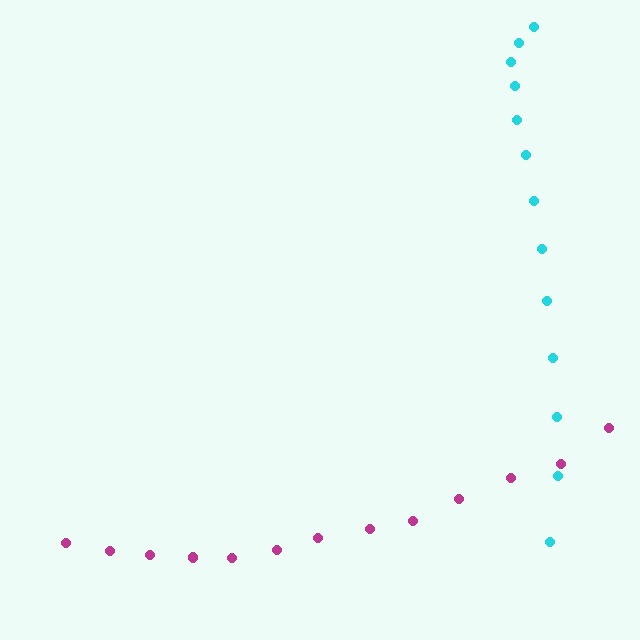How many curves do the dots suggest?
There are 2 distinct paths.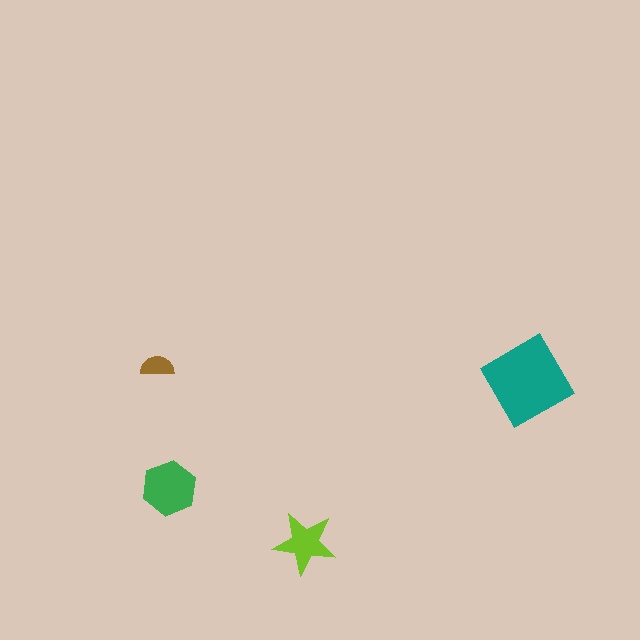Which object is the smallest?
The brown semicircle.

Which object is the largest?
The teal square.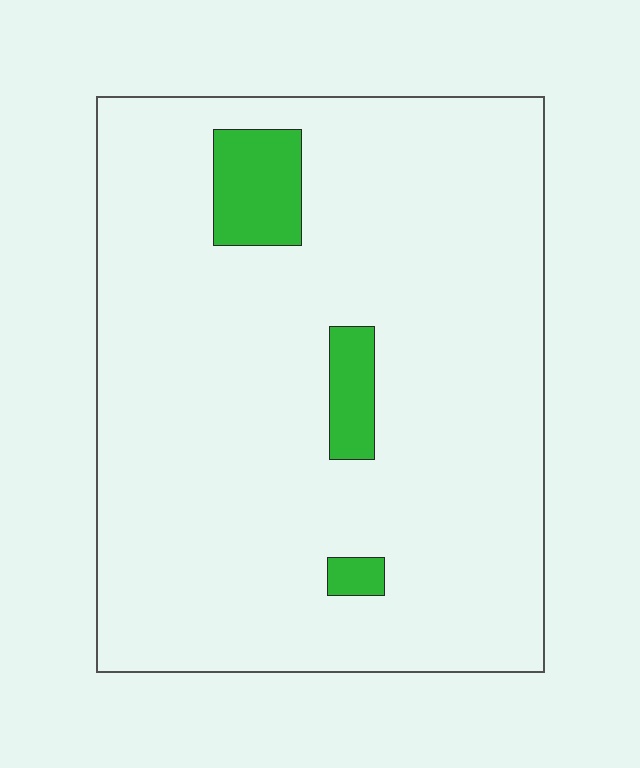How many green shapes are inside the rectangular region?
3.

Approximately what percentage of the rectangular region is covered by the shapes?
Approximately 5%.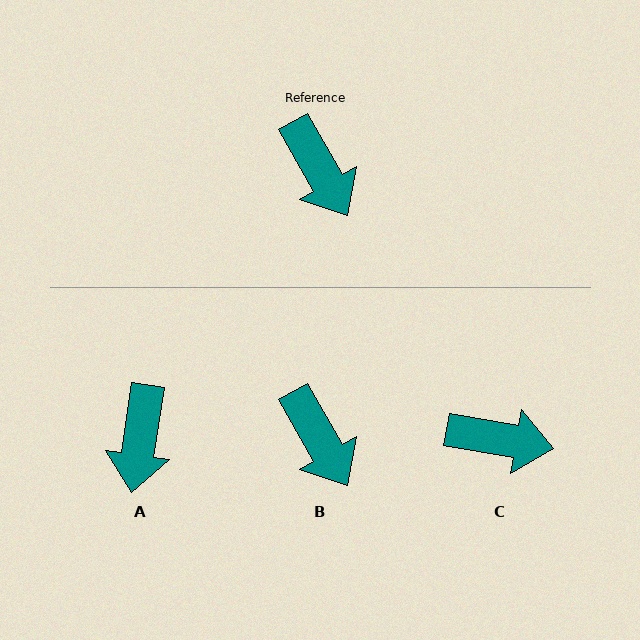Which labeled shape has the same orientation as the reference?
B.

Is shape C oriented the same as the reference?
No, it is off by about 50 degrees.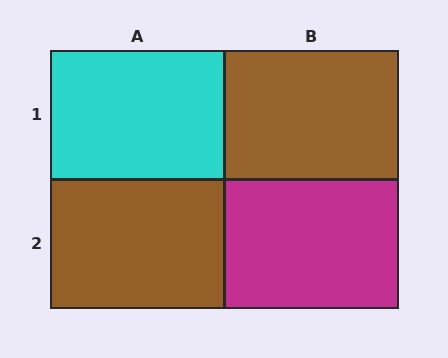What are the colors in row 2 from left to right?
Brown, magenta.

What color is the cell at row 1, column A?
Cyan.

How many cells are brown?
2 cells are brown.